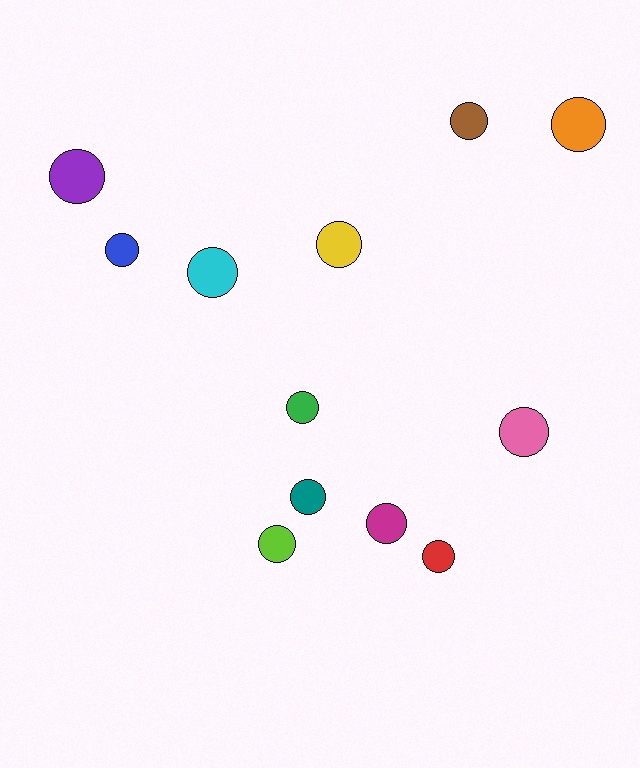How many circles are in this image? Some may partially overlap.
There are 12 circles.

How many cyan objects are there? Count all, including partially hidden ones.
There is 1 cyan object.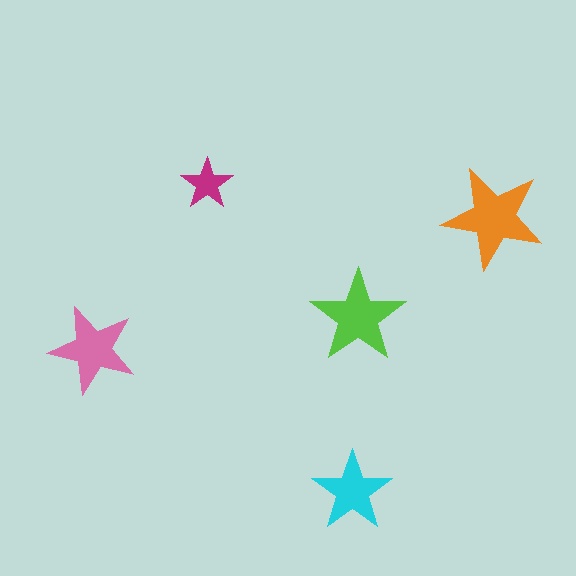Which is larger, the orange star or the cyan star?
The orange one.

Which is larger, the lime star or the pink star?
The lime one.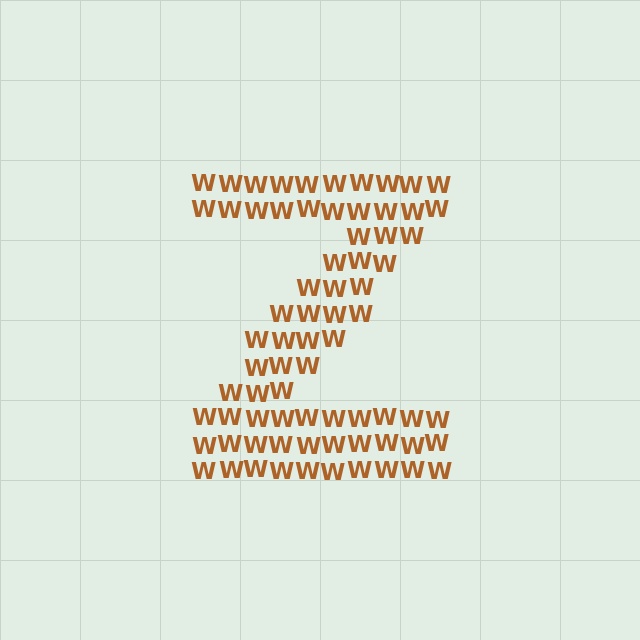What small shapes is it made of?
It is made of small letter W's.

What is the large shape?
The large shape is the letter Z.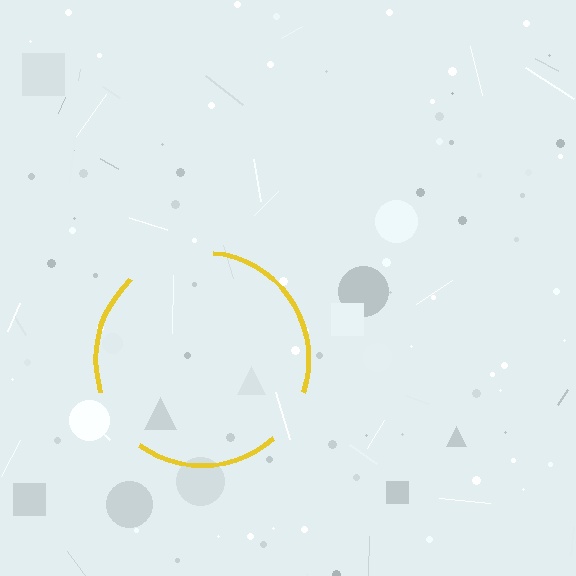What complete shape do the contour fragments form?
The contour fragments form a circle.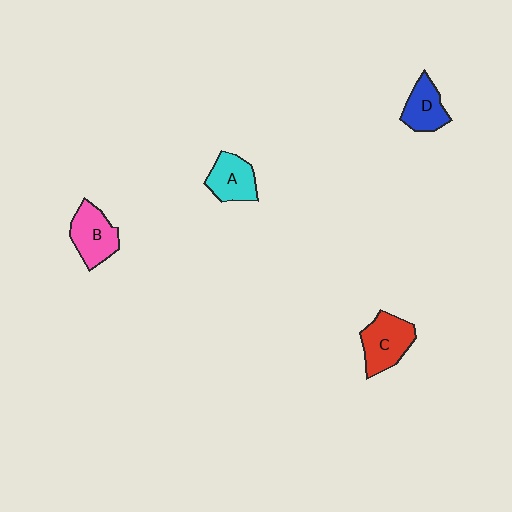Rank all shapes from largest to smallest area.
From largest to smallest: C (red), B (pink), A (cyan), D (blue).